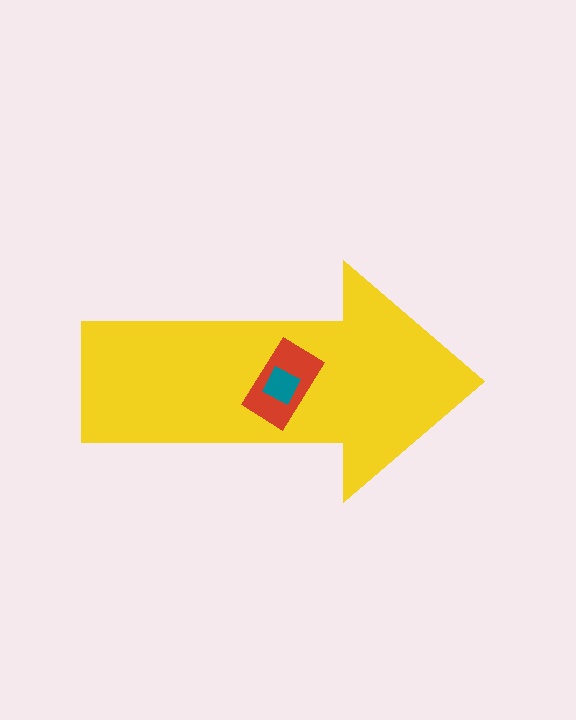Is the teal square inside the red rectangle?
Yes.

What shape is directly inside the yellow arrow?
The red rectangle.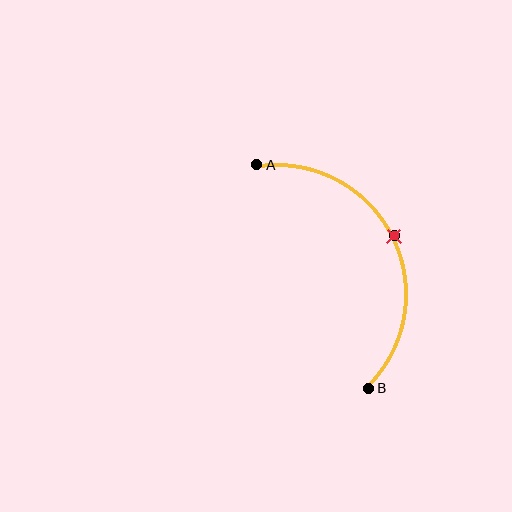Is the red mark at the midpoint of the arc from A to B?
Yes. The red mark lies on the arc at equal arc-length from both A and B — it is the arc midpoint.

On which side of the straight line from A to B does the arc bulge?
The arc bulges to the right of the straight line connecting A and B.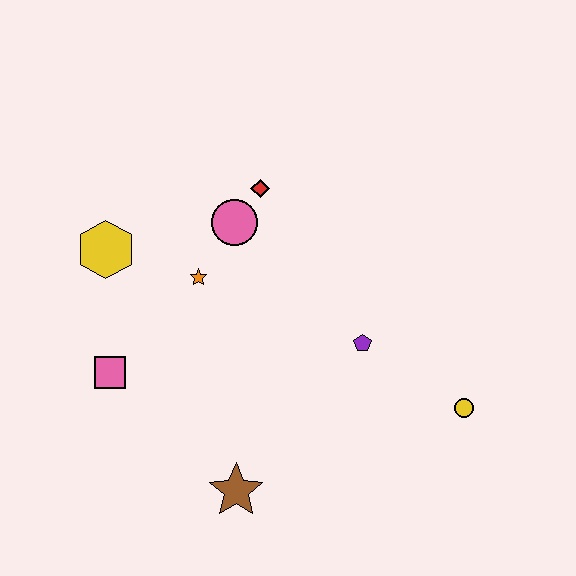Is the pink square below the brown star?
No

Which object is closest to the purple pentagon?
The yellow circle is closest to the purple pentagon.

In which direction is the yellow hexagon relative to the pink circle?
The yellow hexagon is to the left of the pink circle.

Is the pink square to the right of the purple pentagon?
No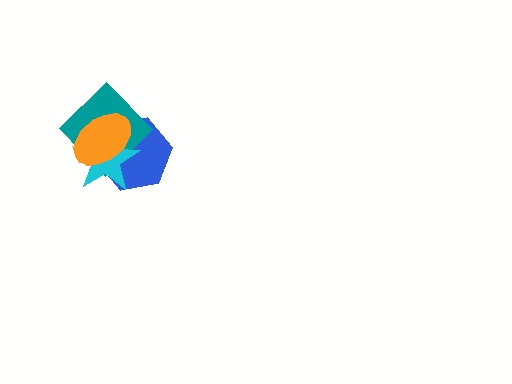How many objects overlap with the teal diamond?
3 objects overlap with the teal diamond.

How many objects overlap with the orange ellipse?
3 objects overlap with the orange ellipse.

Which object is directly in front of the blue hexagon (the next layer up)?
The teal diamond is directly in front of the blue hexagon.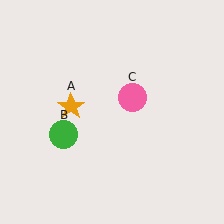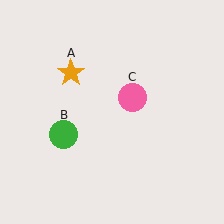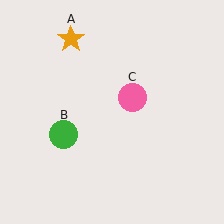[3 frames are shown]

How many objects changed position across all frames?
1 object changed position: orange star (object A).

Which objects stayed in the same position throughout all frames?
Green circle (object B) and pink circle (object C) remained stationary.